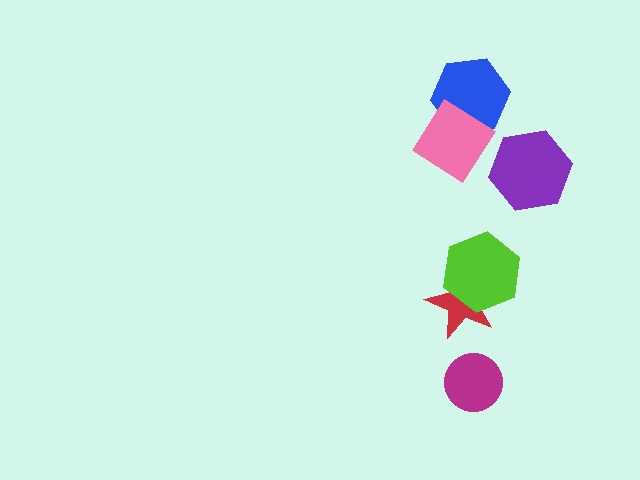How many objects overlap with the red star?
1 object overlaps with the red star.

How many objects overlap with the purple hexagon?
0 objects overlap with the purple hexagon.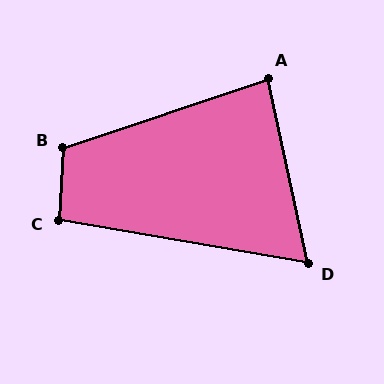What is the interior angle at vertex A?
Approximately 84 degrees (acute).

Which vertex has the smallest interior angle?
D, at approximately 68 degrees.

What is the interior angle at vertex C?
Approximately 96 degrees (obtuse).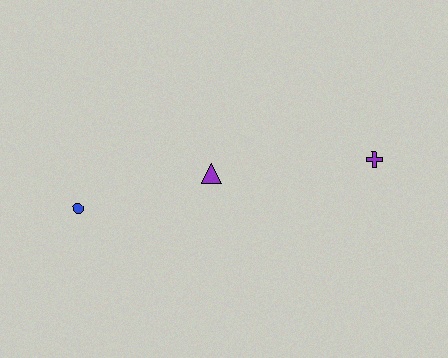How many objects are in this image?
There are 3 objects.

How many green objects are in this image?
There are no green objects.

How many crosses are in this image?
There is 1 cross.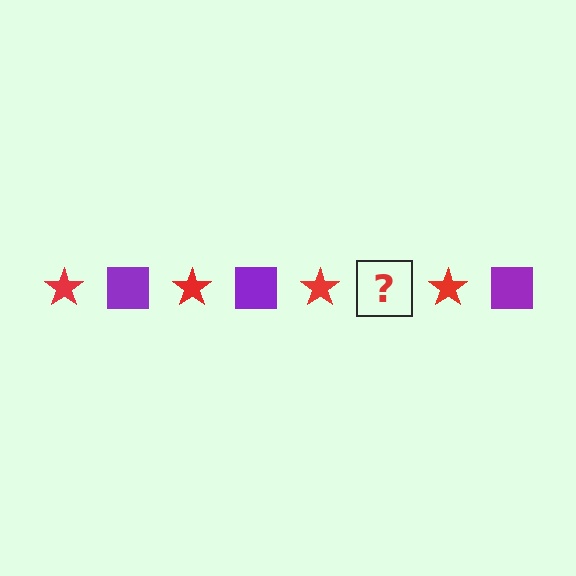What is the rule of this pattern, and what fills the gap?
The rule is that the pattern alternates between red star and purple square. The gap should be filled with a purple square.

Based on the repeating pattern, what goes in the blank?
The blank should be a purple square.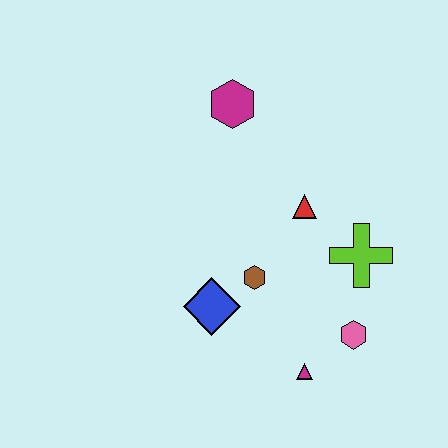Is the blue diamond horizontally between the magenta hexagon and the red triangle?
No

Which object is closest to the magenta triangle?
The pink hexagon is closest to the magenta triangle.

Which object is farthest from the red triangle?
The magenta triangle is farthest from the red triangle.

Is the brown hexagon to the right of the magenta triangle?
No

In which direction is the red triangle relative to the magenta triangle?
The red triangle is above the magenta triangle.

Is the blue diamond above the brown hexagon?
No